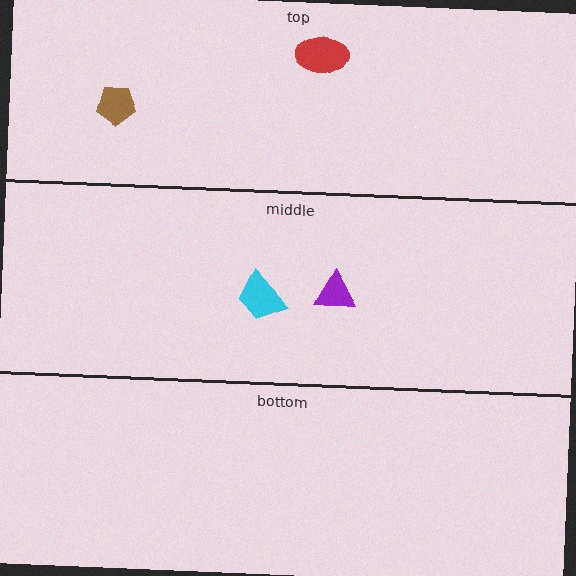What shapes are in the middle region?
The cyan trapezoid, the purple triangle.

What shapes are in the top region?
The brown pentagon, the red ellipse.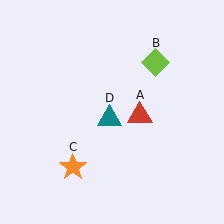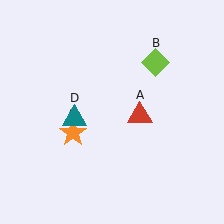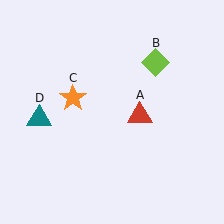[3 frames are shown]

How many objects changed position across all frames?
2 objects changed position: orange star (object C), teal triangle (object D).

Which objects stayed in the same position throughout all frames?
Red triangle (object A) and lime diamond (object B) remained stationary.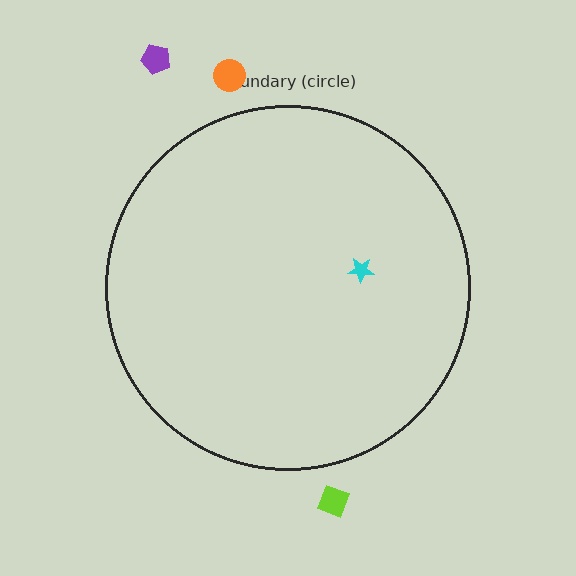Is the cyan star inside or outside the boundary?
Inside.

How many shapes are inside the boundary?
1 inside, 3 outside.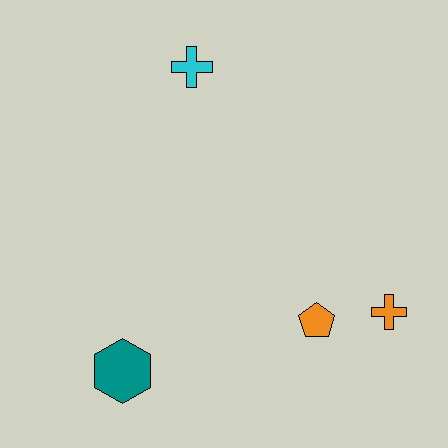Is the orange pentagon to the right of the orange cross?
No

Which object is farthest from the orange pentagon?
The cyan cross is farthest from the orange pentagon.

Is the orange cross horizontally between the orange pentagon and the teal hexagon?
No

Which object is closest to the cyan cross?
The orange pentagon is closest to the cyan cross.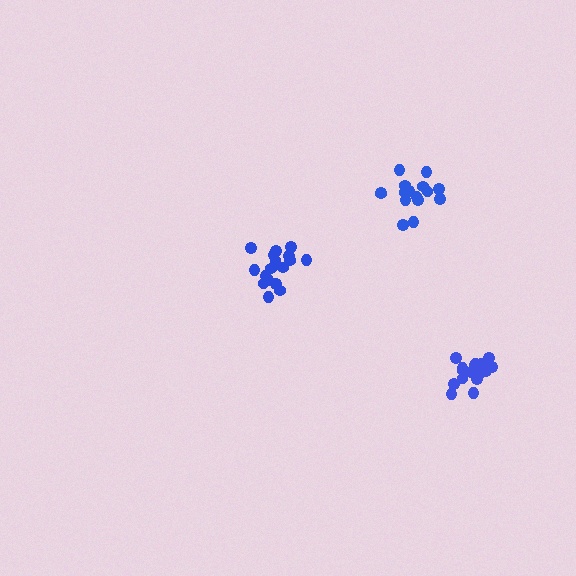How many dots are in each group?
Group 1: 16 dots, Group 2: 17 dots, Group 3: 17 dots (50 total).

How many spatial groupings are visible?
There are 3 spatial groupings.